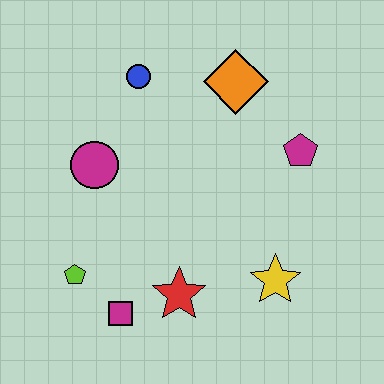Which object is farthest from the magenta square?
The orange diamond is farthest from the magenta square.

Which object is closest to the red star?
The magenta square is closest to the red star.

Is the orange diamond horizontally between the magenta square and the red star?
No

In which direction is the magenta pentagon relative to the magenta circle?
The magenta pentagon is to the right of the magenta circle.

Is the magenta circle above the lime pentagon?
Yes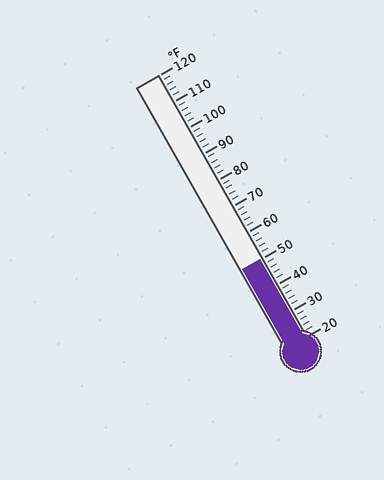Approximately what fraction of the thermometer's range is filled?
The thermometer is filled to approximately 30% of its range.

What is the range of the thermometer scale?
The thermometer scale ranges from 20°F to 120°F.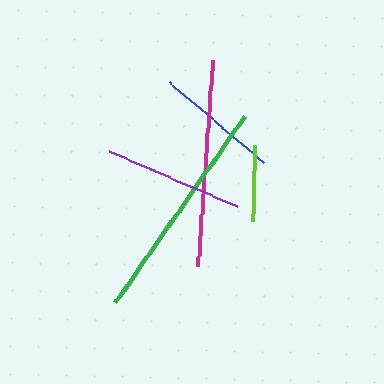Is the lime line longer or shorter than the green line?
The green line is longer than the lime line.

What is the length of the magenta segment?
The magenta segment is approximately 206 pixels long.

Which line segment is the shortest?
The lime line is the shortest at approximately 75 pixels.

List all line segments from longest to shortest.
From longest to shortest: green, magenta, purple, blue, lime.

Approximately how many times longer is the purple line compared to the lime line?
The purple line is approximately 1.8 times the length of the lime line.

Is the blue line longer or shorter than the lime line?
The blue line is longer than the lime line.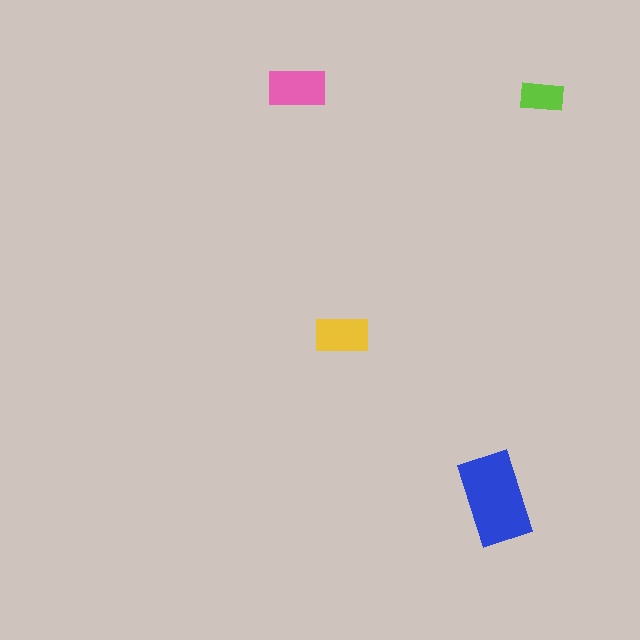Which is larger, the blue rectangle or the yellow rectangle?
The blue one.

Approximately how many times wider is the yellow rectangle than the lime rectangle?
About 1.5 times wider.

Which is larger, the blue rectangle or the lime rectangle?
The blue one.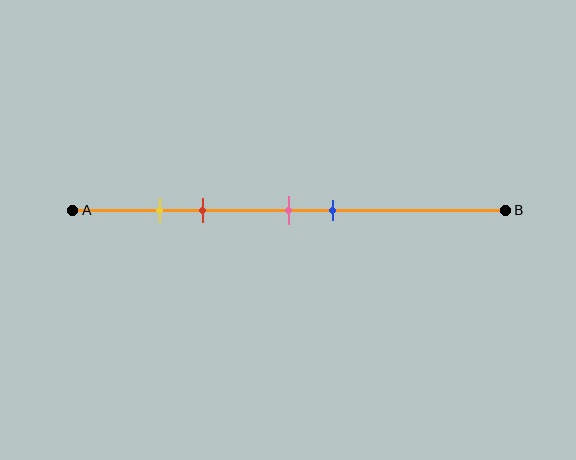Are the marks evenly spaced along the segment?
No, the marks are not evenly spaced.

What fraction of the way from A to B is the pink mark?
The pink mark is approximately 50% (0.5) of the way from A to B.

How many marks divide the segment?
There are 4 marks dividing the segment.